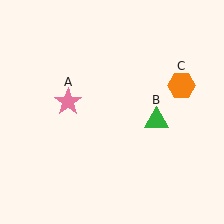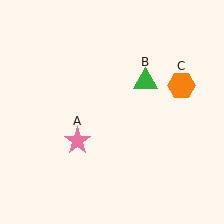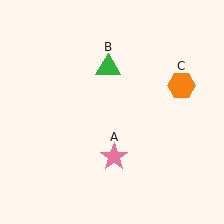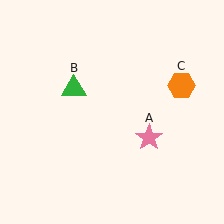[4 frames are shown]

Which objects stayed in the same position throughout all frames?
Orange hexagon (object C) remained stationary.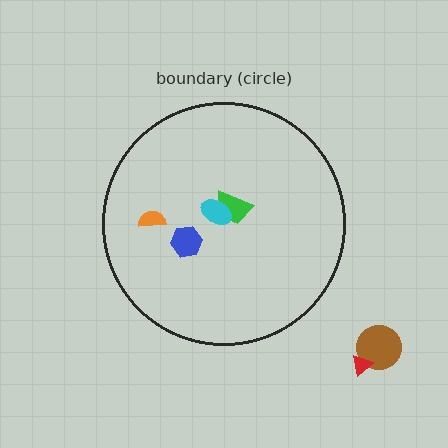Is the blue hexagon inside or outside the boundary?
Inside.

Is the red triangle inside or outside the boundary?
Outside.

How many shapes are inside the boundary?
4 inside, 2 outside.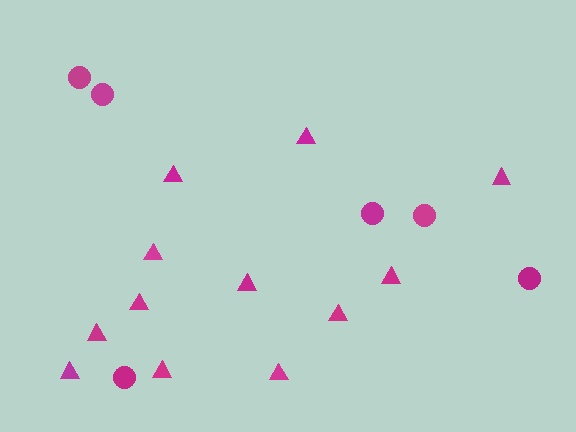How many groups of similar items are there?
There are 2 groups: one group of circles (6) and one group of triangles (12).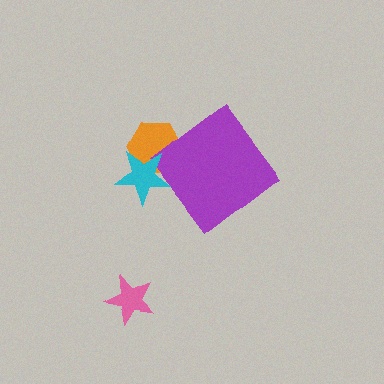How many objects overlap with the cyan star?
1 object overlaps with the cyan star.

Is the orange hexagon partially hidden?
Yes, it is partially covered by another shape.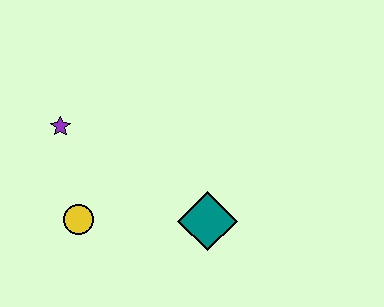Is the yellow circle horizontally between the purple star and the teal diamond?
Yes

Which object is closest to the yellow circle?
The purple star is closest to the yellow circle.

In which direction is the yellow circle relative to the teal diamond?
The yellow circle is to the left of the teal diamond.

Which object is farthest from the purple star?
The teal diamond is farthest from the purple star.